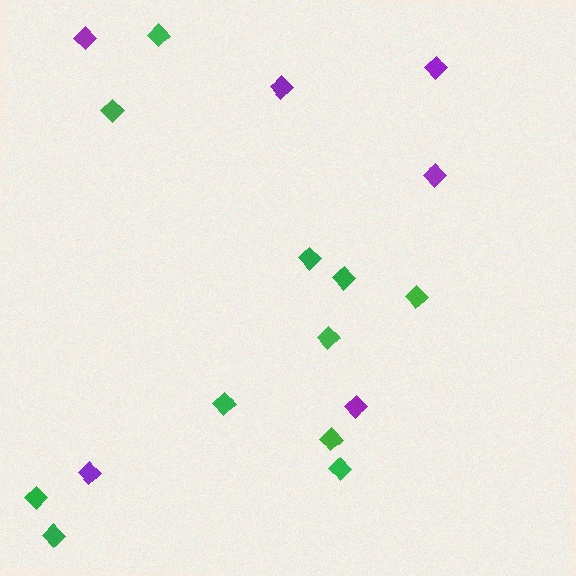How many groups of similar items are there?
There are 2 groups: one group of green diamonds (11) and one group of purple diamonds (6).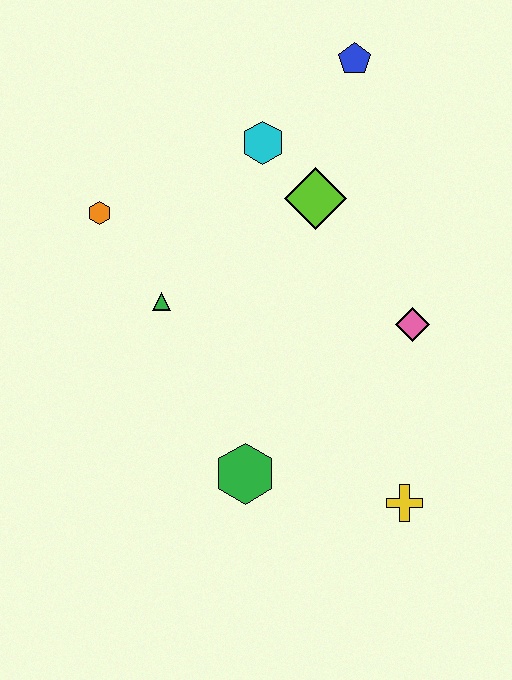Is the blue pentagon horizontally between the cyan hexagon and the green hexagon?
No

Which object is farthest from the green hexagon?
The blue pentagon is farthest from the green hexagon.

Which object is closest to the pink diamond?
The lime diamond is closest to the pink diamond.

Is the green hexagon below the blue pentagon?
Yes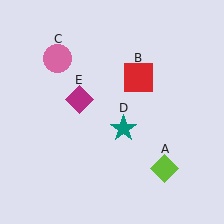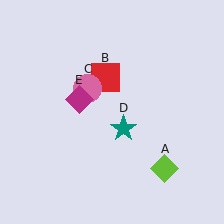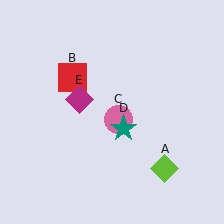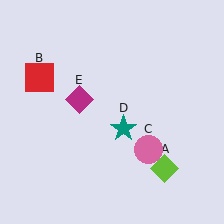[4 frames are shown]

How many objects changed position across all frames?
2 objects changed position: red square (object B), pink circle (object C).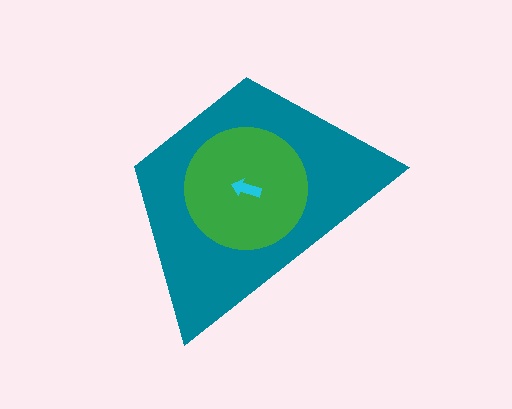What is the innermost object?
The cyan arrow.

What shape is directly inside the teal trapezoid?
The green circle.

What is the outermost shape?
The teal trapezoid.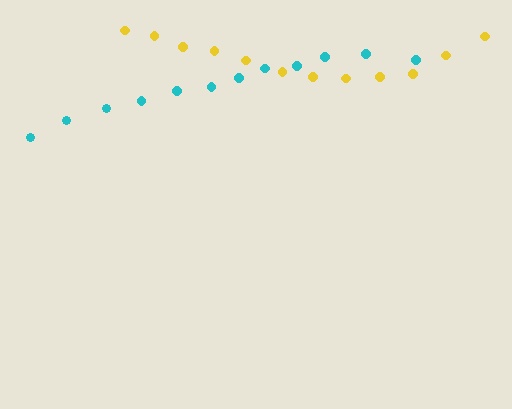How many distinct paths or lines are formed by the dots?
There are 2 distinct paths.